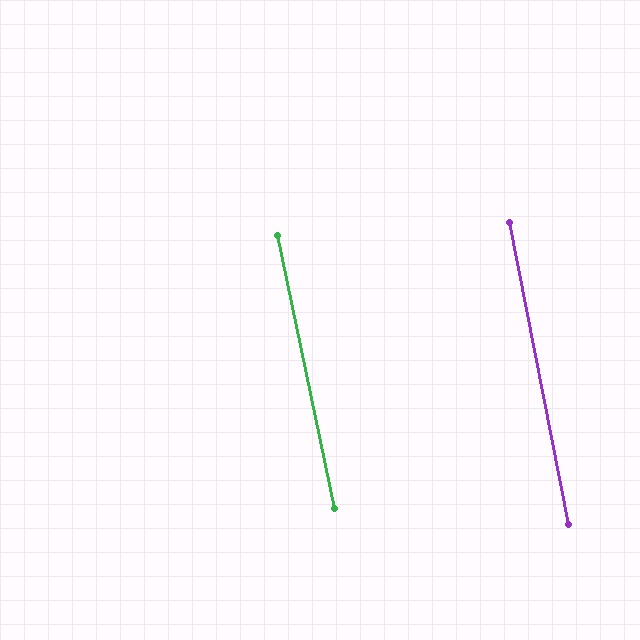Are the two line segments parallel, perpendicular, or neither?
Parallel — their directions differ by only 0.7°.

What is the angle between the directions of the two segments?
Approximately 1 degree.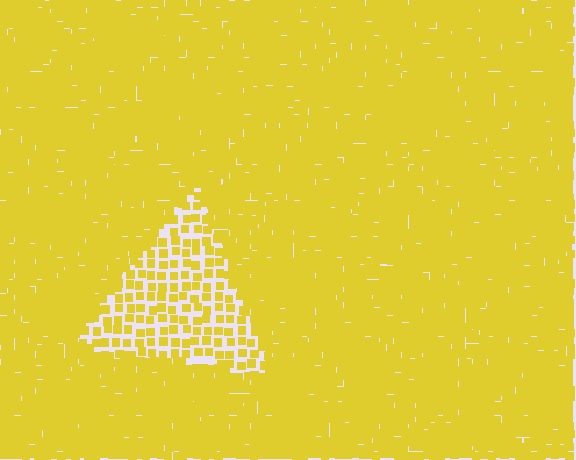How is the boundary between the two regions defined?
The boundary is defined by a change in element density (approximately 2.5x ratio). All elements are the same color, size, and shape.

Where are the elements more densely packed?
The elements are more densely packed outside the triangle boundary.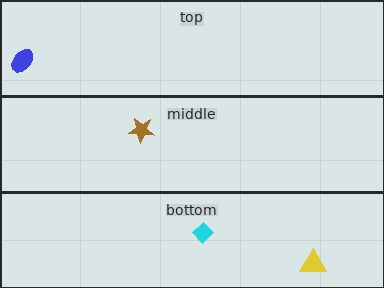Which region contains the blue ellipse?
The top region.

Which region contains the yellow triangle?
The bottom region.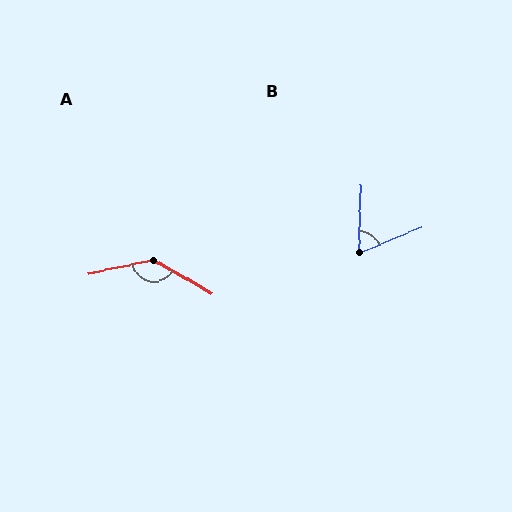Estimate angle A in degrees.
Approximately 138 degrees.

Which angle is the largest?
A, at approximately 138 degrees.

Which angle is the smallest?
B, at approximately 66 degrees.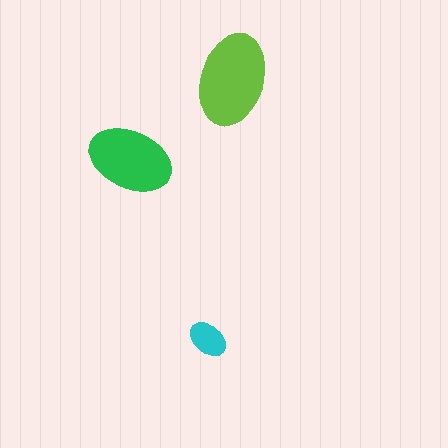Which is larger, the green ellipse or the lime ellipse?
The lime one.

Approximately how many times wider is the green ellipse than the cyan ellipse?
About 2 times wider.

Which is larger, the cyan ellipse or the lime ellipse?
The lime one.